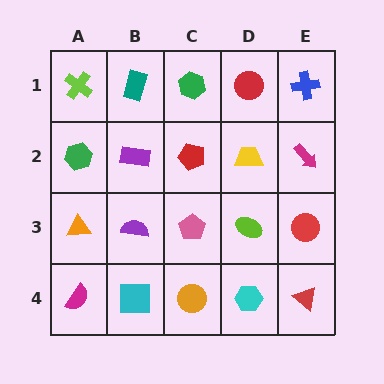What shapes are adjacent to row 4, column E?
A red circle (row 3, column E), a cyan hexagon (row 4, column D).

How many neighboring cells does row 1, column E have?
2.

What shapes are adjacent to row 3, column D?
A yellow trapezoid (row 2, column D), a cyan hexagon (row 4, column D), a pink pentagon (row 3, column C), a red circle (row 3, column E).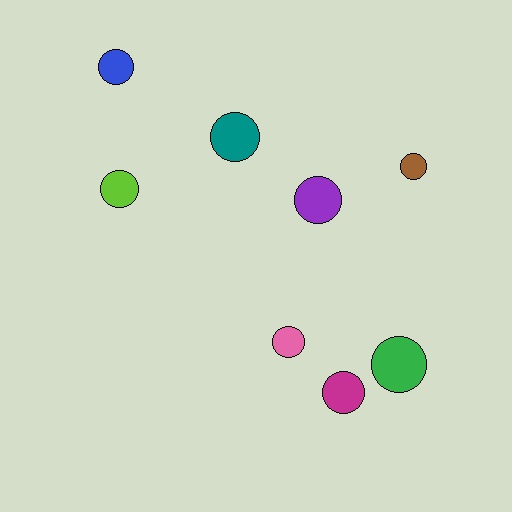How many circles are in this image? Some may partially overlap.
There are 8 circles.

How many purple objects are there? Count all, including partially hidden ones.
There is 1 purple object.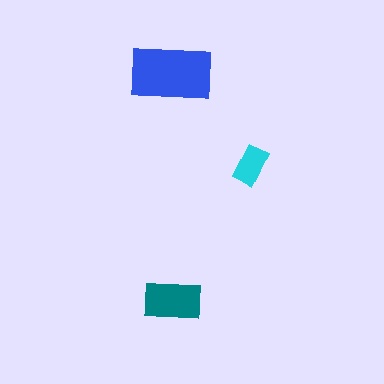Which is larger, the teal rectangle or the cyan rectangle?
The teal one.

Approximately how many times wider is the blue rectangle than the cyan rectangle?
About 2 times wider.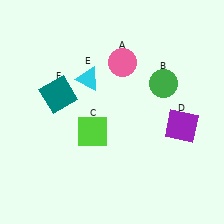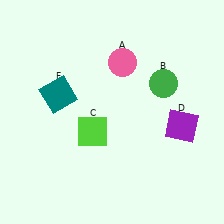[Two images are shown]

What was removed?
The cyan triangle (E) was removed in Image 2.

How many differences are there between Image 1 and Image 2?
There is 1 difference between the two images.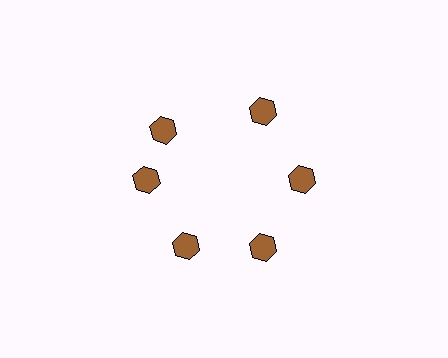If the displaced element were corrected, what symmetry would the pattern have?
It would have 6-fold rotational symmetry — the pattern would map onto itself every 60 degrees.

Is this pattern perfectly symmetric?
No. The 6 brown hexagons are arranged in a ring, but one element near the 11 o'clock position is rotated out of alignment along the ring, breaking the 6-fold rotational symmetry.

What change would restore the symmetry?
The symmetry would be restored by rotating it back into even spacing with its neighbors so that all 6 hexagons sit at equal angles and equal distance from the center.